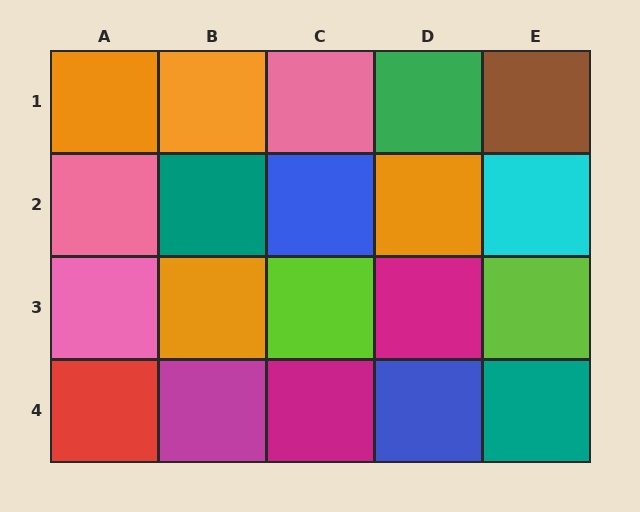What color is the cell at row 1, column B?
Orange.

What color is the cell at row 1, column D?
Green.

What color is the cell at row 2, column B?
Teal.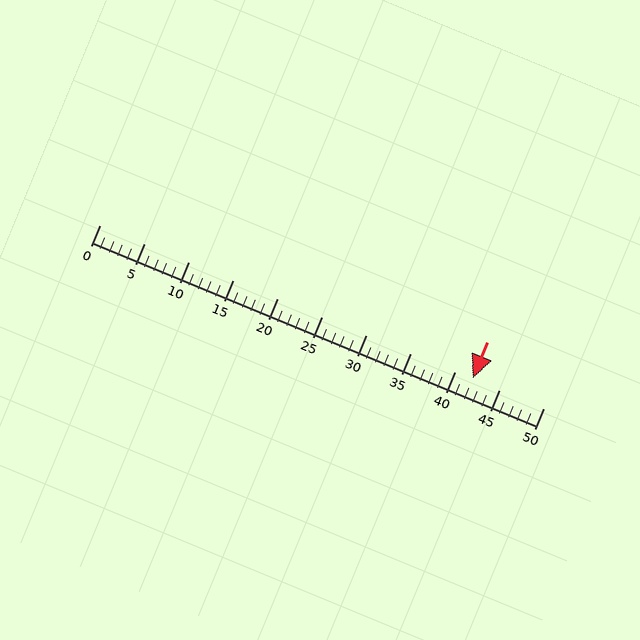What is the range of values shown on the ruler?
The ruler shows values from 0 to 50.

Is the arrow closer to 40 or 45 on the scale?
The arrow is closer to 40.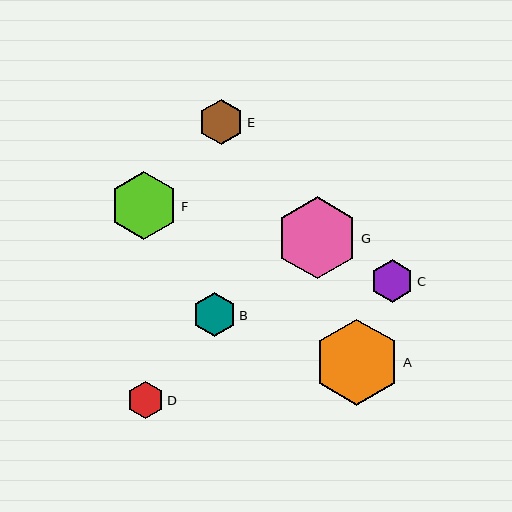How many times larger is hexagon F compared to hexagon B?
Hexagon F is approximately 1.6 times the size of hexagon B.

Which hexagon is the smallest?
Hexagon D is the smallest with a size of approximately 38 pixels.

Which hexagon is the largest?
Hexagon A is the largest with a size of approximately 86 pixels.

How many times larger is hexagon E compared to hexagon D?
Hexagon E is approximately 1.2 times the size of hexagon D.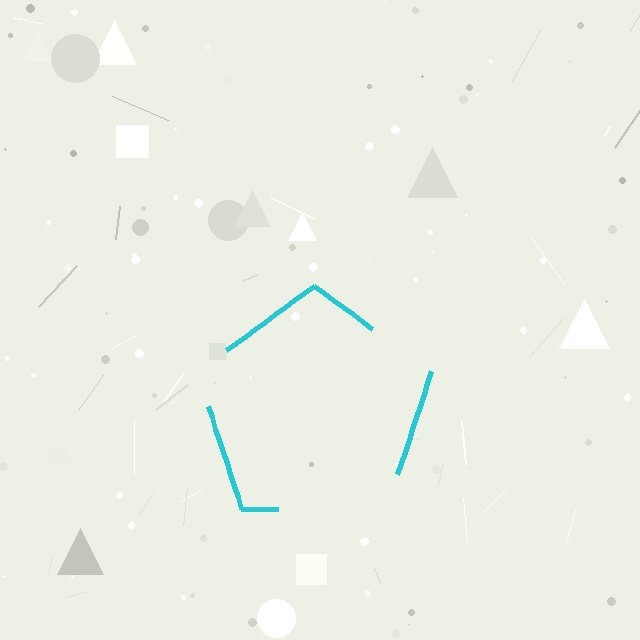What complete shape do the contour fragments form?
The contour fragments form a pentagon.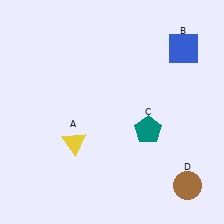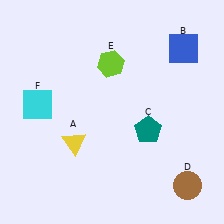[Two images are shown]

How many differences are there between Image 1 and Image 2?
There are 2 differences between the two images.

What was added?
A lime hexagon (E), a cyan square (F) were added in Image 2.